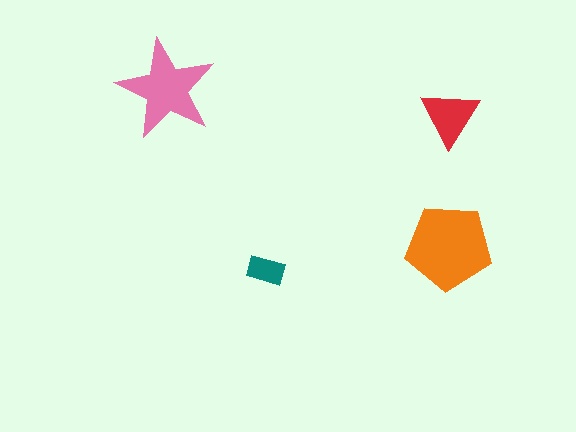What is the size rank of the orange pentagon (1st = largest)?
1st.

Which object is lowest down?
The teal rectangle is bottommost.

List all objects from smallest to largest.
The teal rectangle, the red triangle, the pink star, the orange pentagon.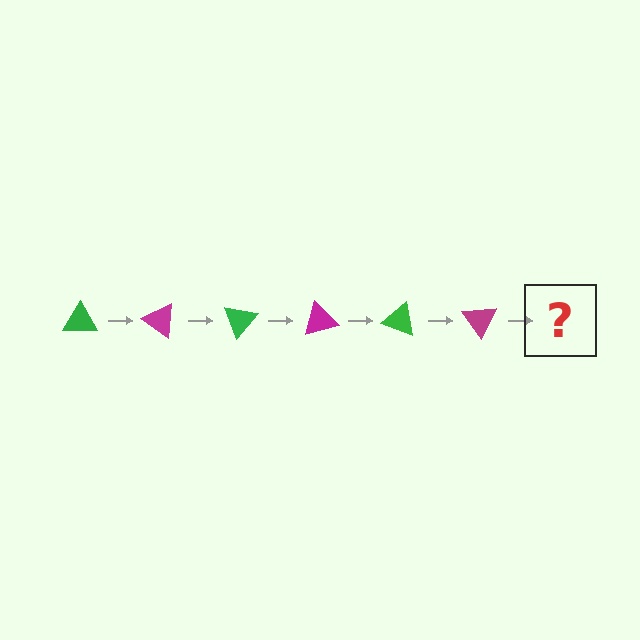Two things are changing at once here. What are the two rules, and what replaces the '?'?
The two rules are that it rotates 35 degrees each step and the color cycles through green and magenta. The '?' should be a green triangle, rotated 210 degrees from the start.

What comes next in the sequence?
The next element should be a green triangle, rotated 210 degrees from the start.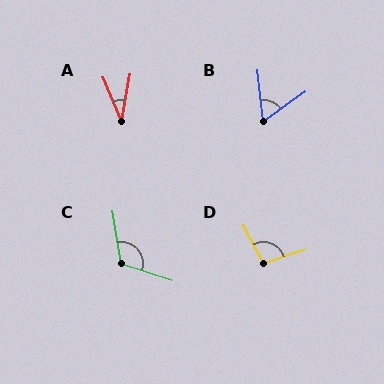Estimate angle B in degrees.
Approximately 60 degrees.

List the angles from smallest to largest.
A (33°), B (60°), D (100°), C (118°).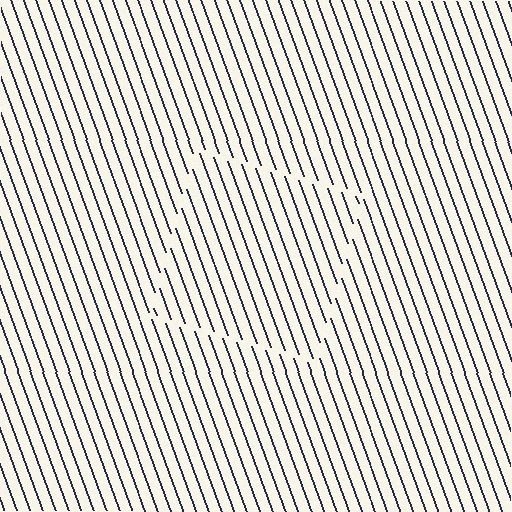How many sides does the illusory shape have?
4 sides — the line-ends trace a square.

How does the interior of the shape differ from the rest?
The interior of the shape contains the same grating, shifted by half a period — the contour is defined by the phase discontinuity where line-ends from the inner and outer gratings abut.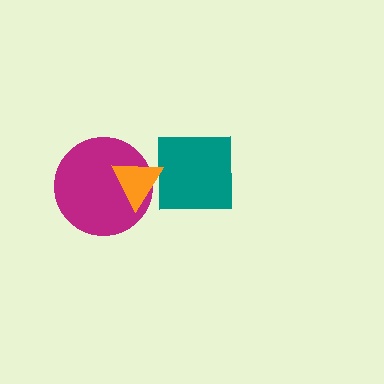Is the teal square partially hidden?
Yes, it is partially covered by another shape.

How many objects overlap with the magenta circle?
1 object overlaps with the magenta circle.